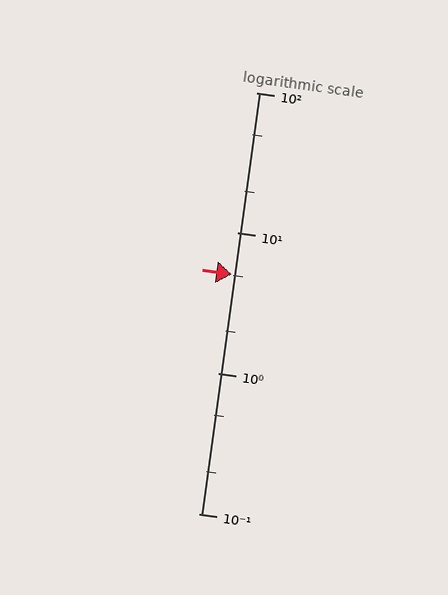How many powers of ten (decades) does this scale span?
The scale spans 3 decades, from 0.1 to 100.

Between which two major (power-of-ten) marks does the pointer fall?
The pointer is between 1 and 10.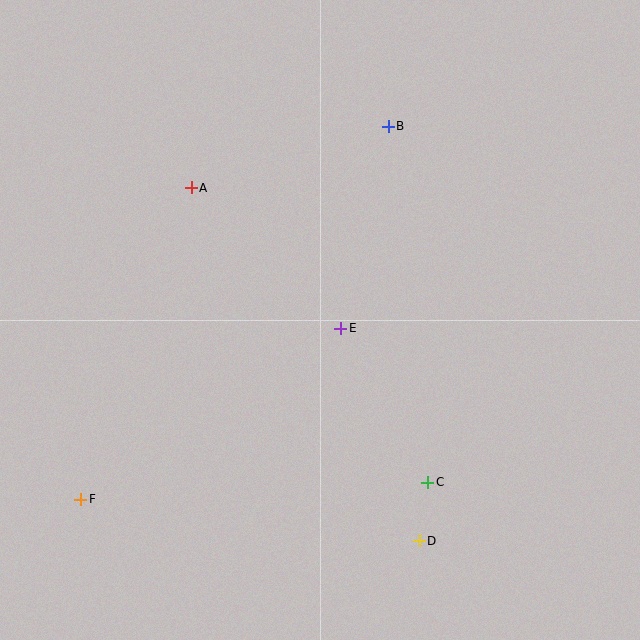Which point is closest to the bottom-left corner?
Point F is closest to the bottom-left corner.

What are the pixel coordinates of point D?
Point D is at (419, 541).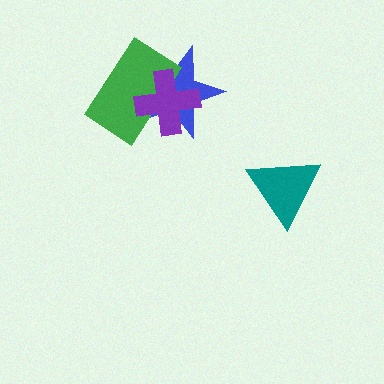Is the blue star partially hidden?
Yes, it is partially covered by another shape.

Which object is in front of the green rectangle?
The purple cross is in front of the green rectangle.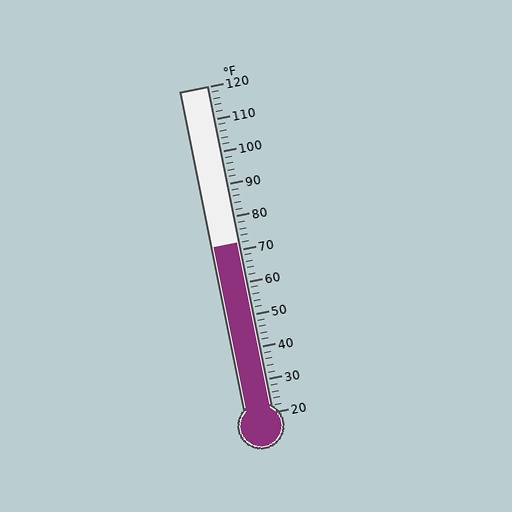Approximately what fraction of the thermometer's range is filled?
The thermometer is filled to approximately 50% of its range.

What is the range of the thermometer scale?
The thermometer scale ranges from 20°F to 120°F.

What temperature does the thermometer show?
The thermometer shows approximately 72°F.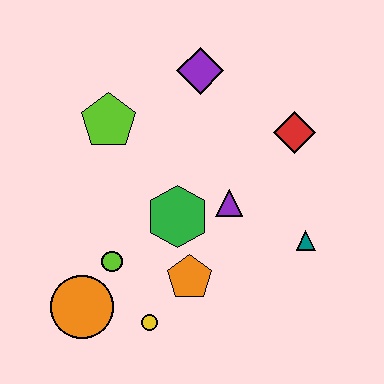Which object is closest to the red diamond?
The purple triangle is closest to the red diamond.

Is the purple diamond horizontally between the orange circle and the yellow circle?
No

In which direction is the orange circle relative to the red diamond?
The orange circle is to the left of the red diamond.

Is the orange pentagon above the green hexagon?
No